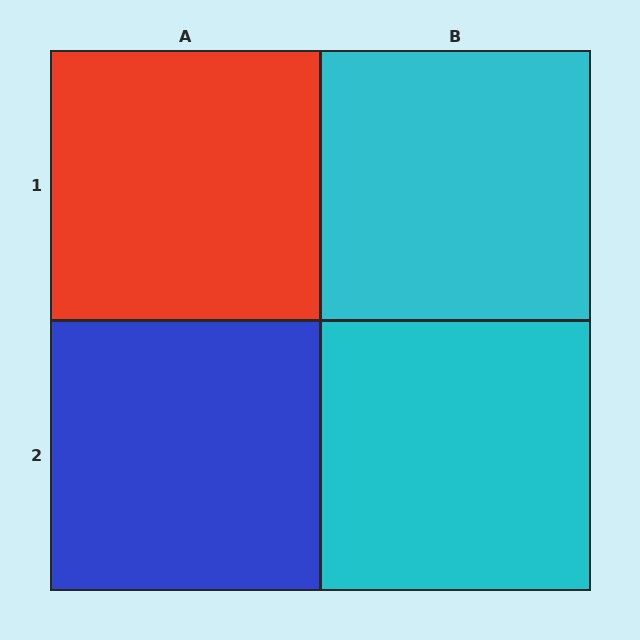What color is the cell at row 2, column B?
Cyan.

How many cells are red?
1 cell is red.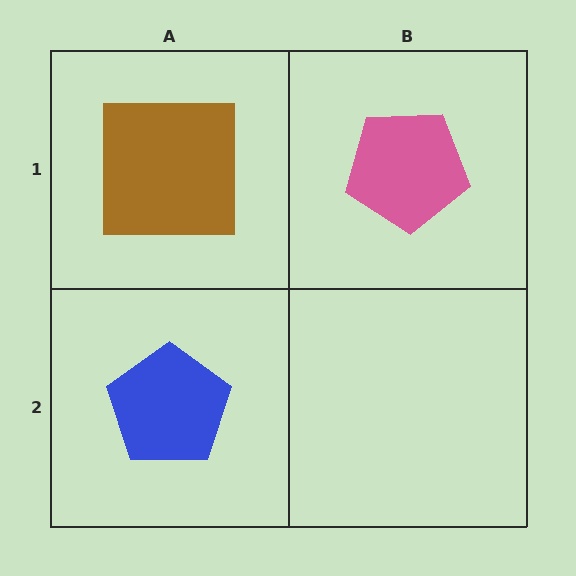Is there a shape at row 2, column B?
No, that cell is empty.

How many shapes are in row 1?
2 shapes.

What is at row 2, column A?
A blue pentagon.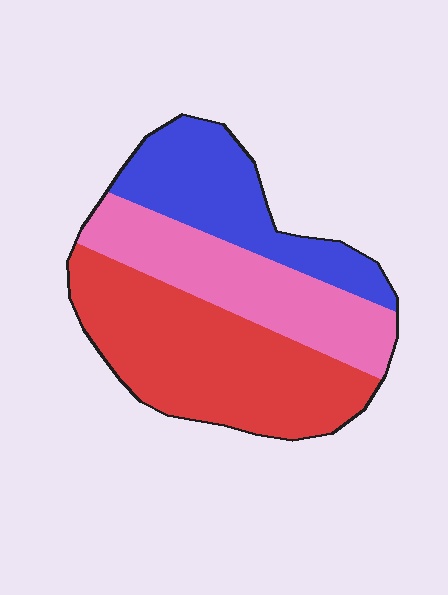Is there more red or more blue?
Red.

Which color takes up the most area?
Red, at roughly 45%.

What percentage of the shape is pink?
Pink takes up between a quarter and a half of the shape.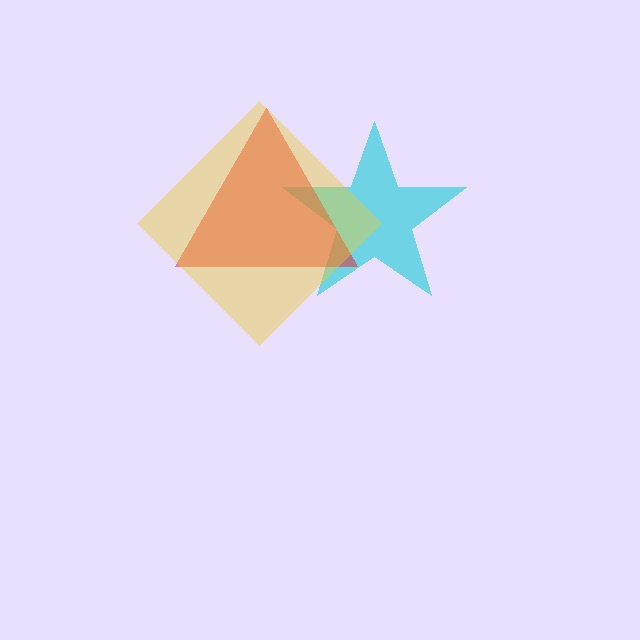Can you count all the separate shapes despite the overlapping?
Yes, there are 3 separate shapes.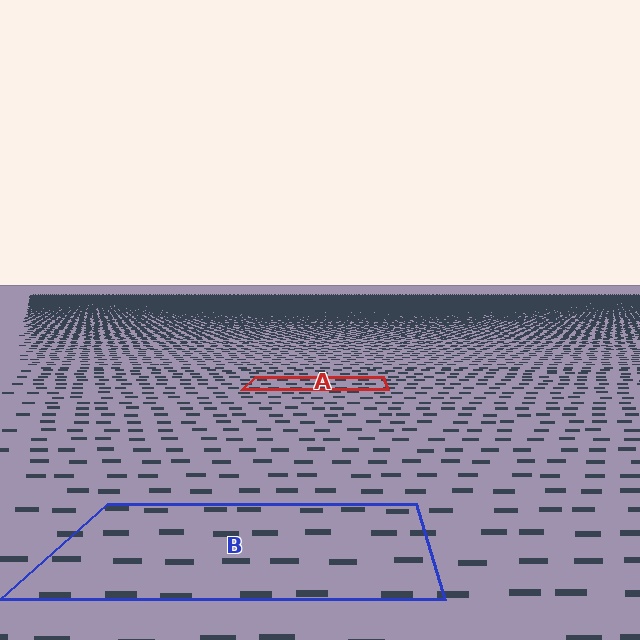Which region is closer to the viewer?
Region B is closer. The texture elements there are larger and more spread out.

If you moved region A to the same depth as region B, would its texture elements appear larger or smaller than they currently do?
They would appear larger. At a closer depth, the same texture elements are projected at a bigger on-screen size.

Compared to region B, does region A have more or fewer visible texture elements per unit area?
Region A has more texture elements per unit area — they are packed more densely because it is farther away.